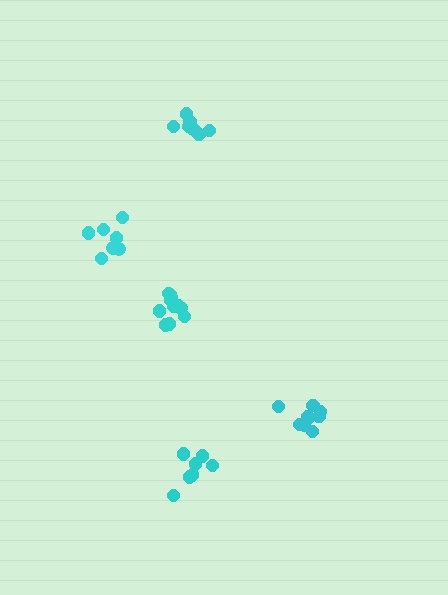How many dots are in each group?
Group 1: 7 dots, Group 2: 7 dots, Group 3: 10 dots, Group 4: 12 dots, Group 5: 8 dots (44 total).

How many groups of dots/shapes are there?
There are 5 groups.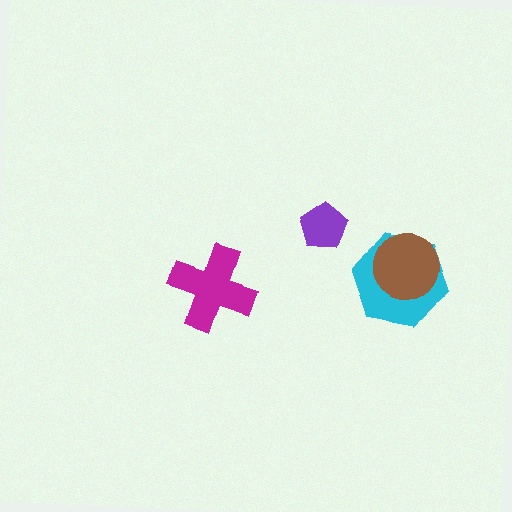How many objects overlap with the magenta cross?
0 objects overlap with the magenta cross.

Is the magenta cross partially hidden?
No, no other shape covers it.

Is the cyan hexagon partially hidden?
Yes, it is partially covered by another shape.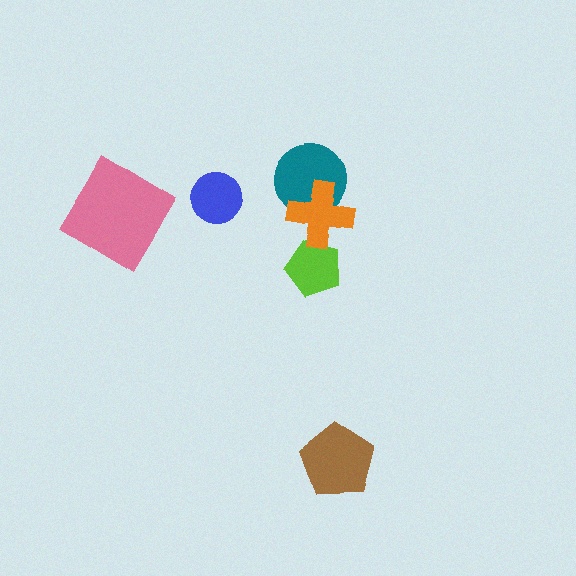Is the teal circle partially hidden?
Yes, it is partially covered by another shape.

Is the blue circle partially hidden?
No, no other shape covers it.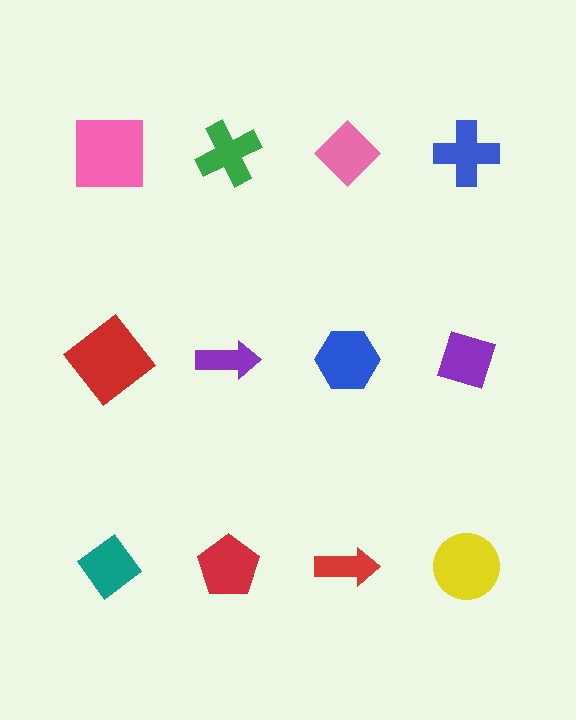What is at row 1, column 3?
A pink diamond.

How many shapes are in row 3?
4 shapes.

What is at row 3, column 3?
A red arrow.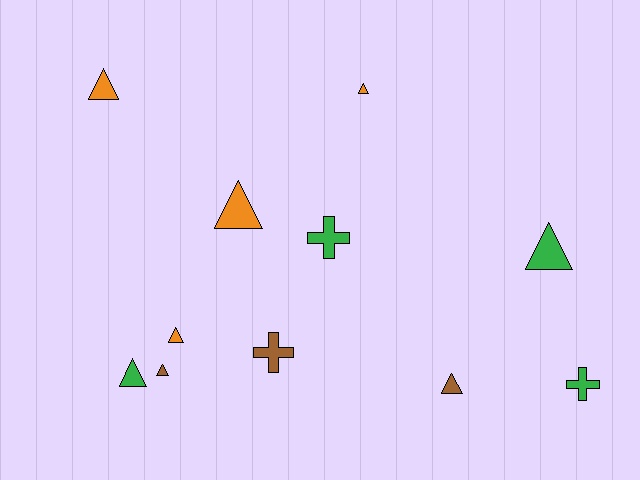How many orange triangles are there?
There are 4 orange triangles.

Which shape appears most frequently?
Triangle, with 8 objects.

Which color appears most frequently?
Green, with 4 objects.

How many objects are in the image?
There are 11 objects.